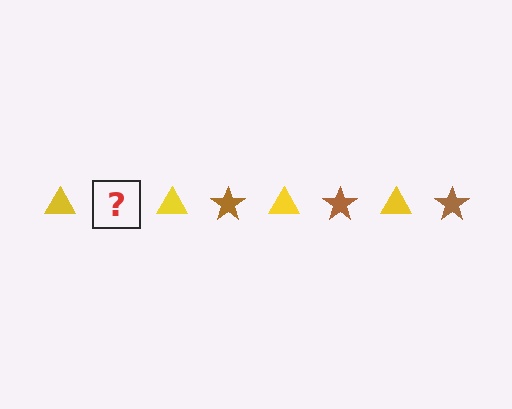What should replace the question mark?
The question mark should be replaced with a brown star.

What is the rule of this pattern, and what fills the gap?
The rule is that the pattern alternates between yellow triangle and brown star. The gap should be filled with a brown star.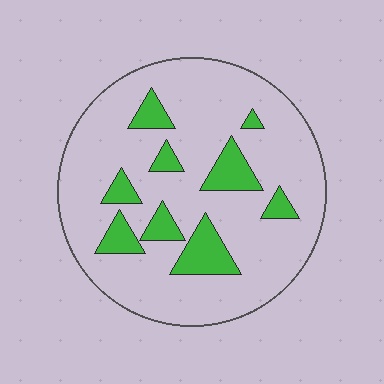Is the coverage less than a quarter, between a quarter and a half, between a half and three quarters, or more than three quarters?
Less than a quarter.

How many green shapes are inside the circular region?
9.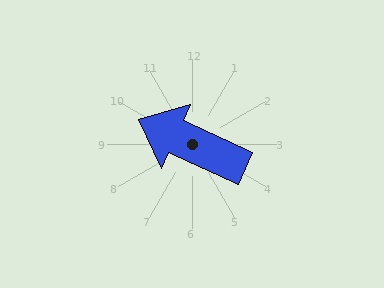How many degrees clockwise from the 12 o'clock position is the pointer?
Approximately 295 degrees.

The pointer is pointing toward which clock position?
Roughly 10 o'clock.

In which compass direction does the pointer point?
Northwest.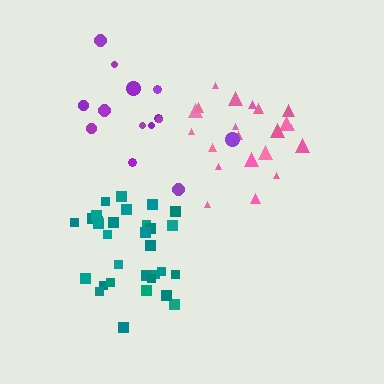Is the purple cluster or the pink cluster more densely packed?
Pink.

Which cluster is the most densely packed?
Teal.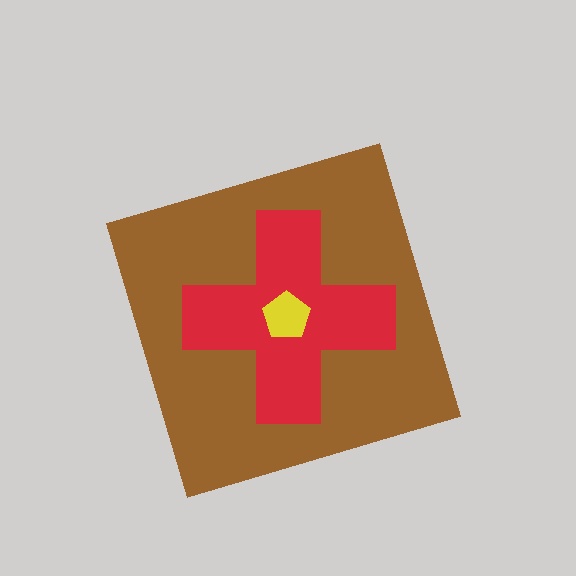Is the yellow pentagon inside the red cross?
Yes.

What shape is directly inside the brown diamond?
The red cross.